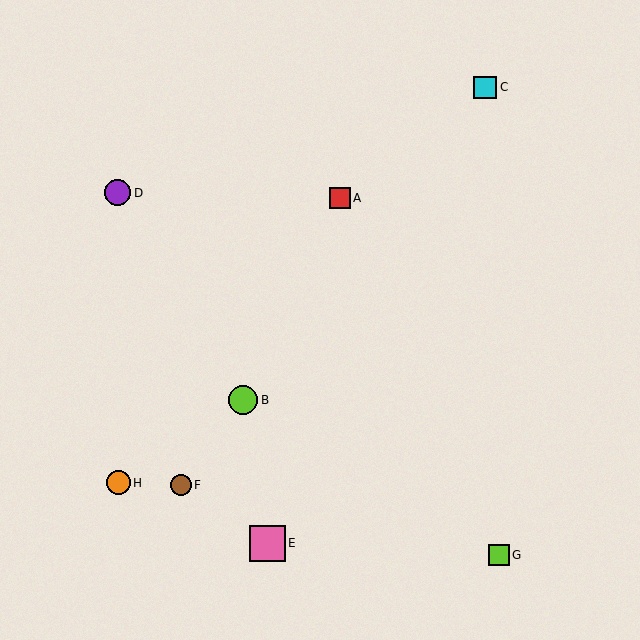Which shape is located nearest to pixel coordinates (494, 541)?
The lime square (labeled G) at (499, 555) is nearest to that location.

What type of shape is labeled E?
Shape E is a pink square.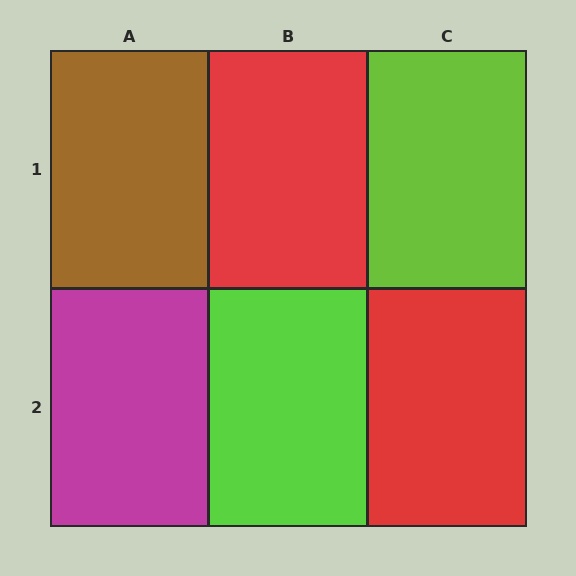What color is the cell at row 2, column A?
Magenta.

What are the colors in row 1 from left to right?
Brown, red, lime.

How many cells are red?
2 cells are red.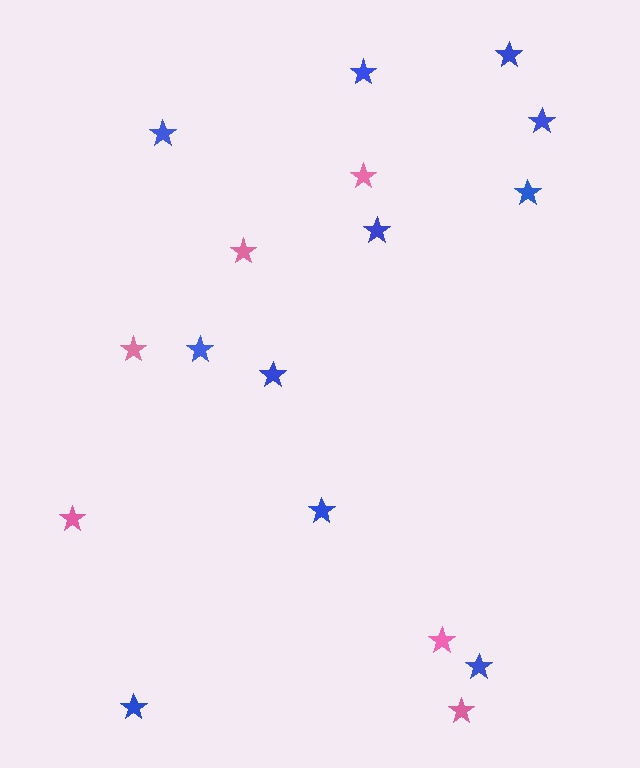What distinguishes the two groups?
There are 2 groups: one group of blue stars (11) and one group of pink stars (6).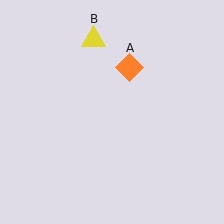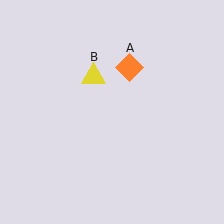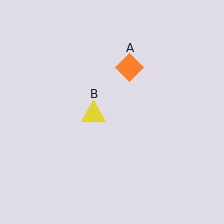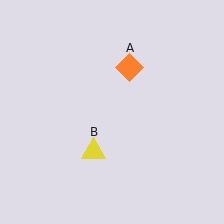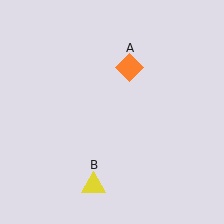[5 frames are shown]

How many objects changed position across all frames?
1 object changed position: yellow triangle (object B).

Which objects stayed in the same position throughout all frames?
Orange diamond (object A) remained stationary.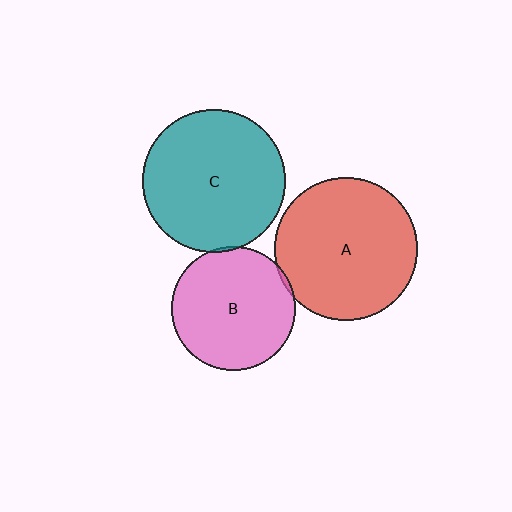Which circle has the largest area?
Circle C (teal).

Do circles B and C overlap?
Yes.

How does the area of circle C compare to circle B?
Approximately 1.3 times.